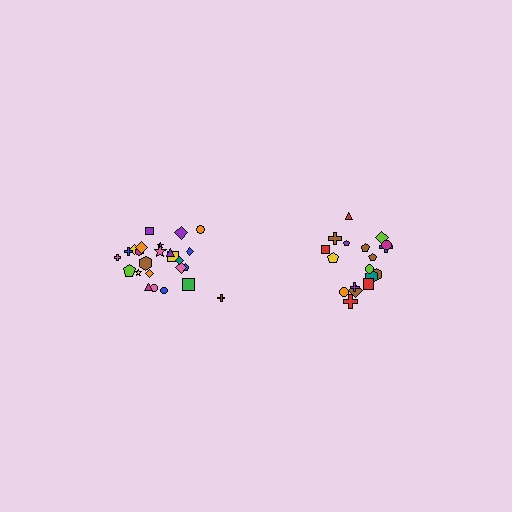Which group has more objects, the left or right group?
The left group.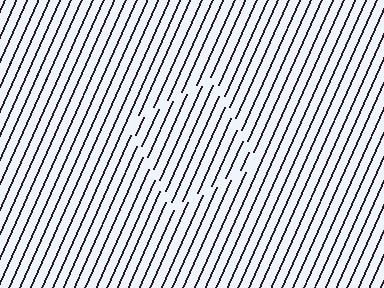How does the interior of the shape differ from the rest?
The interior of the shape contains the same grating, shifted by half a period — the contour is defined by the phase discontinuity where line-ends from the inner and outer gratings abut.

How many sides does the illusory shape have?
4 sides — the line-ends trace a square.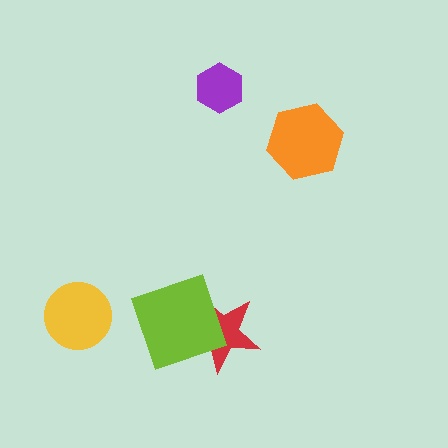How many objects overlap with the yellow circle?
0 objects overlap with the yellow circle.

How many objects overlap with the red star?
1 object overlaps with the red star.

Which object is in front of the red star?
The lime square is in front of the red star.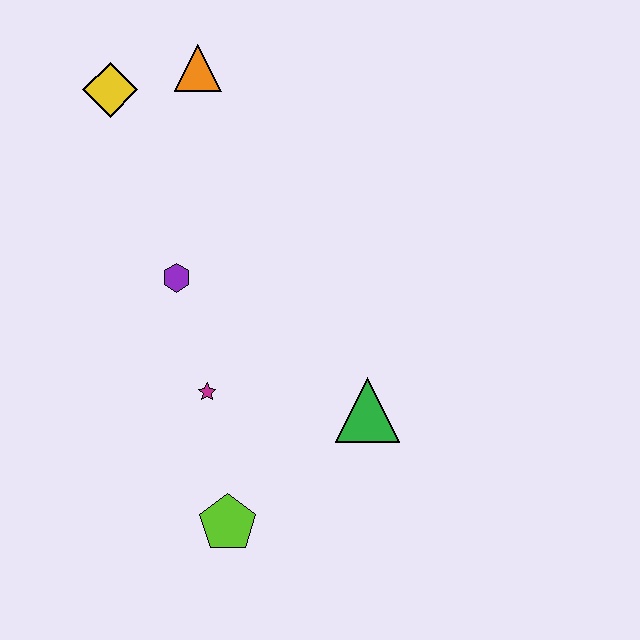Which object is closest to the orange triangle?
The yellow diamond is closest to the orange triangle.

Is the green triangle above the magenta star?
No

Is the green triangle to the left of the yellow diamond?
No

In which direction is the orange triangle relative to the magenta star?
The orange triangle is above the magenta star.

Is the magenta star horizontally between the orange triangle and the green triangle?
Yes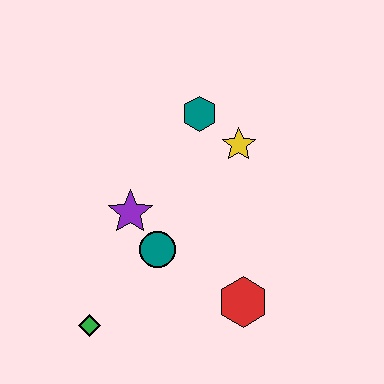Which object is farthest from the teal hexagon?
The green diamond is farthest from the teal hexagon.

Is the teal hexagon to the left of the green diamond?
No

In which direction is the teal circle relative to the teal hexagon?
The teal circle is below the teal hexagon.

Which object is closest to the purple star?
The teal circle is closest to the purple star.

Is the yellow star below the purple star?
No